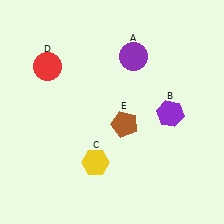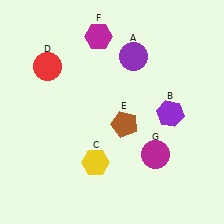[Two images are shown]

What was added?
A magenta hexagon (F), a magenta circle (G) were added in Image 2.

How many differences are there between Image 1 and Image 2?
There are 2 differences between the two images.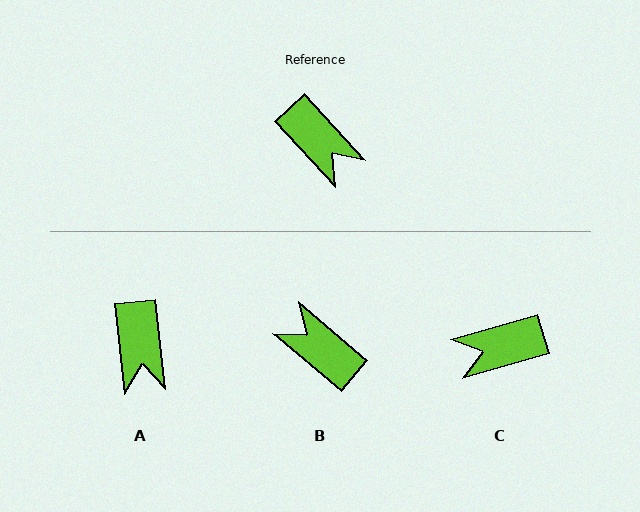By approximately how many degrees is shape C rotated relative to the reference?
Approximately 117 degrees clockwise.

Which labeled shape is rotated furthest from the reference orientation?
B, about 173 degrees away.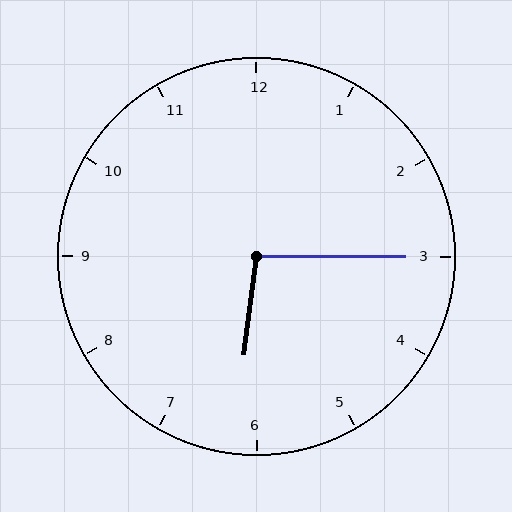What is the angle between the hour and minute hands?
Approximately 98 degrees.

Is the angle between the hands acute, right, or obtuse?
It is obtuse.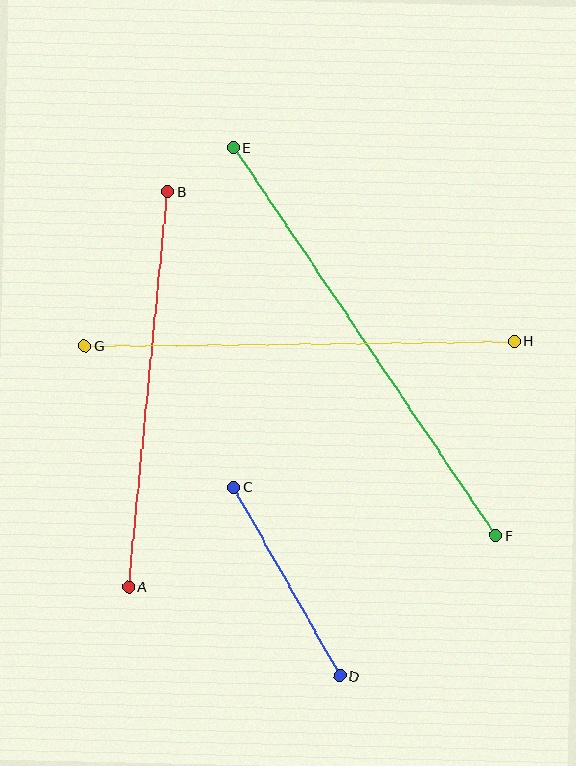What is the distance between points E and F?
The distance is approximately 468 pixels.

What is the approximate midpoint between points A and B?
The midpoint is at approximately (148, 389) pixels.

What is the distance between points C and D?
The distance is approximately 216 pixels.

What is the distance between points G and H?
The distance is approximately 430 pixels.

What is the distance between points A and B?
The distance is approximately 397 pixels.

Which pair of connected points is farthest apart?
Points E and F are farthest apart.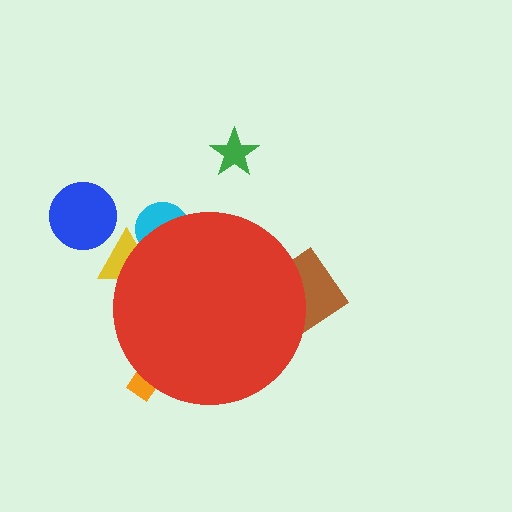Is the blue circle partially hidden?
No, the blue circle is fully visible.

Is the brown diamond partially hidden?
Yes, the brown diamond is partially hidden behind the red circle.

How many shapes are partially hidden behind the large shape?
4 shapes are partially hidden.